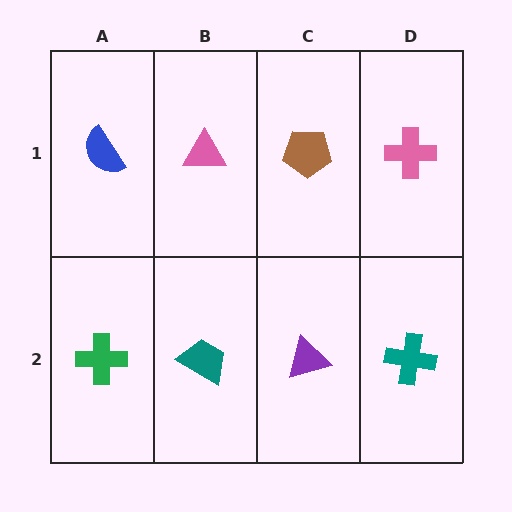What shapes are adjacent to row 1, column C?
A purple triangle (row 2, column C), a pink triangle (row 1, column B), a pink cross (row 1, column D).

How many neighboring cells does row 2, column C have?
3.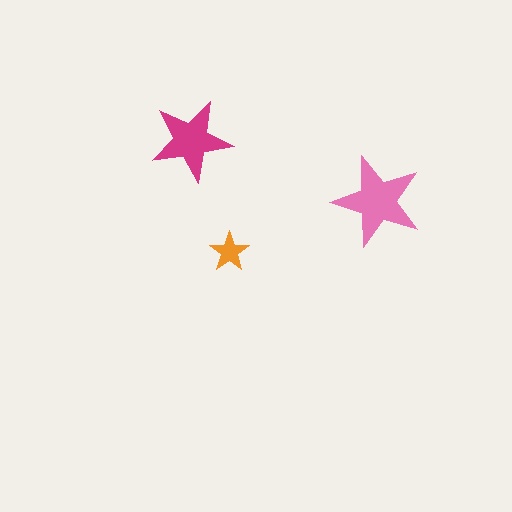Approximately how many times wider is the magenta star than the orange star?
About 2 times wider.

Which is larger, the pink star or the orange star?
The pink one.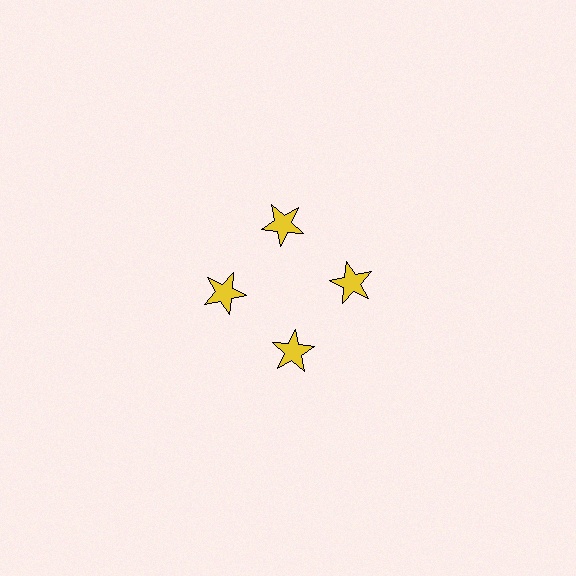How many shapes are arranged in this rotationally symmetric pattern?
There are 4 shapes, arranged in 4 groups of 1.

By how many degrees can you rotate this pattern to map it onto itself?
The pattern maps onto itself every 90 degrees of rotation.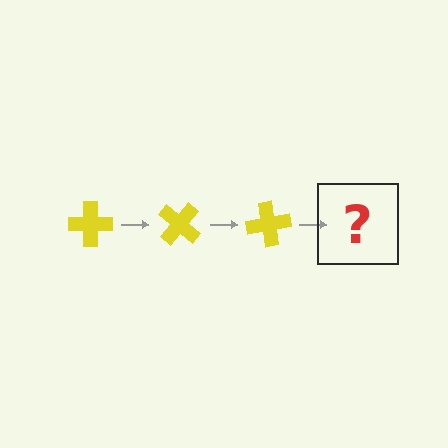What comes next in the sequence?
The next element should be a yellow cross rotated 120 degrees.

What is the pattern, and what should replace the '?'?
The pattern is that the cross rotates 40 degrees each step. The '?' should be a yellow cross rotated 120 degrees.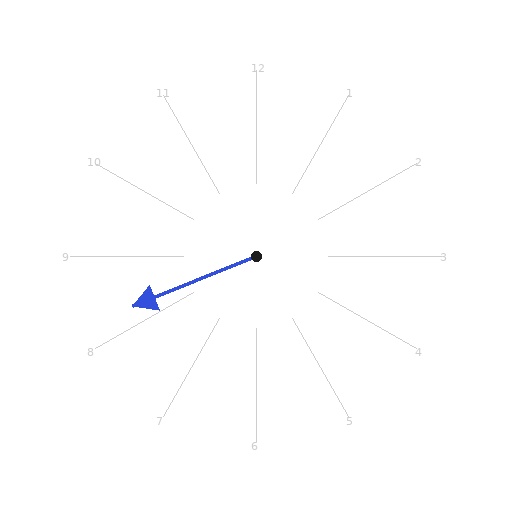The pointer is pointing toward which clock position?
Roughly 8 o'clock.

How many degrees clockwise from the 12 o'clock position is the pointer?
Approximately 248 degrees.